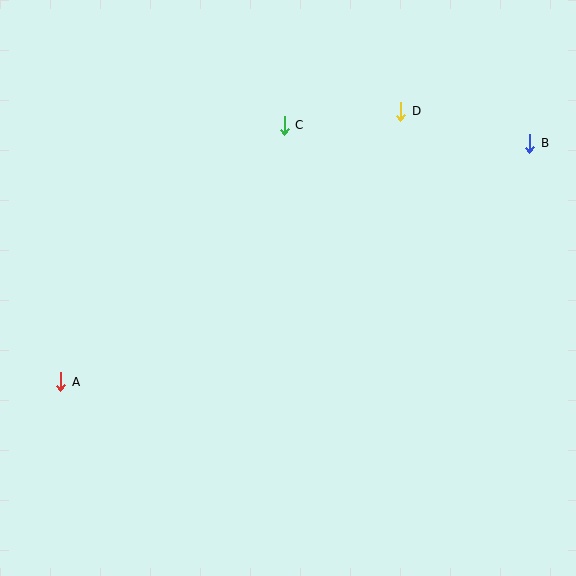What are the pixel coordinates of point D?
Point D is at (401, 111).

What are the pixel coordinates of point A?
Point A is at (61, 382).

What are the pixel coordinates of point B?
Point B is at (530, 143).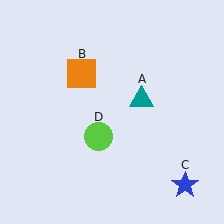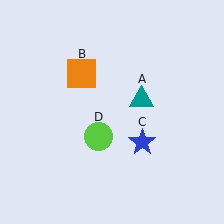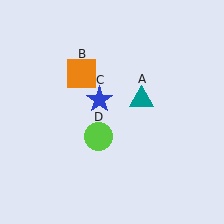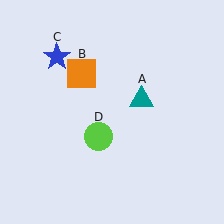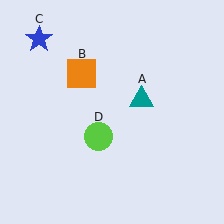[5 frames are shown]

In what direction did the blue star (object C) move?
The blue star (object C) moved up and to the left.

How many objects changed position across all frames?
1 object changed position: blue star (object C).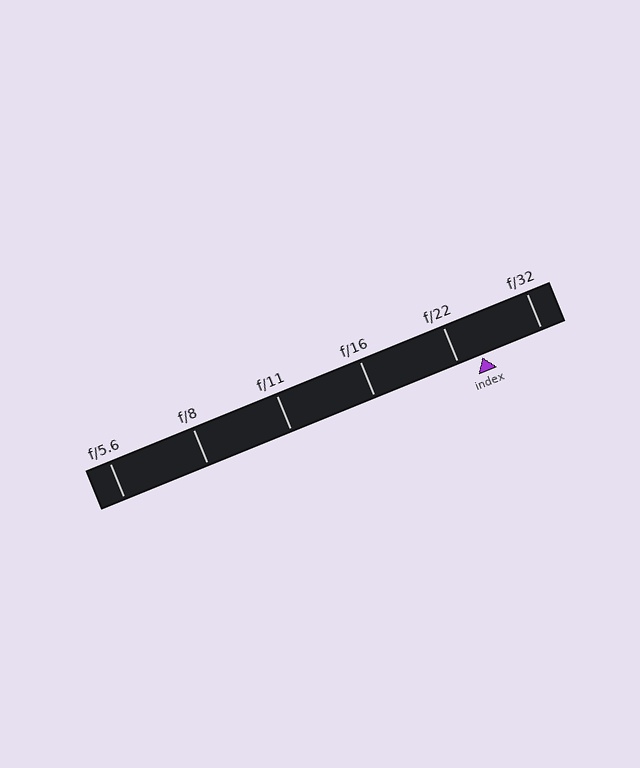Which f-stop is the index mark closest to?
The index mark is closest to f/22.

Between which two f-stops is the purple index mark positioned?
The index mark is between f/22 and f/32.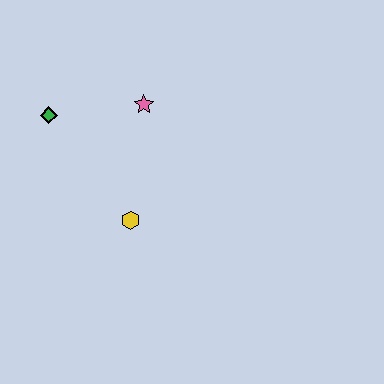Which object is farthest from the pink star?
The yellow hexagon is farthest from the pink star.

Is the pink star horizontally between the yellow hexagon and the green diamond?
No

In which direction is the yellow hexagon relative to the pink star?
The yellow hexagon is below the pink star.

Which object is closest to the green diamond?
The pink star is closest to the green diamond.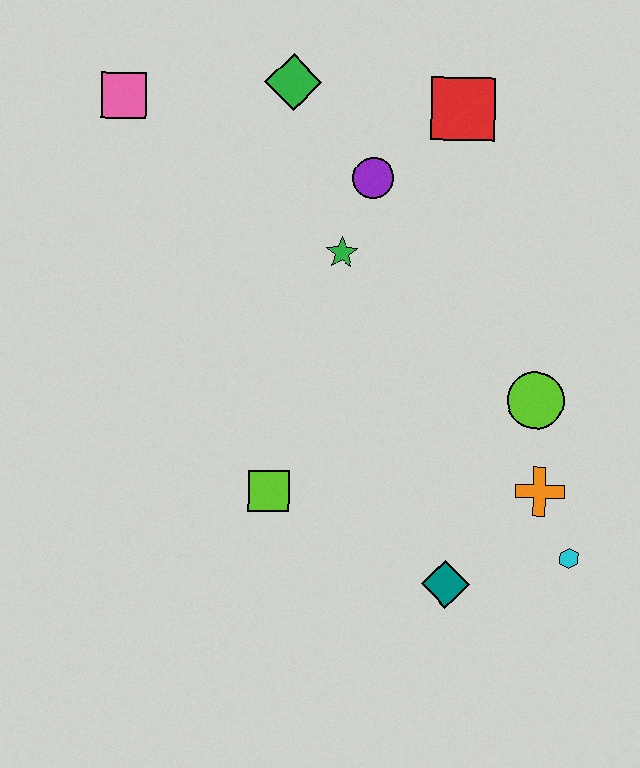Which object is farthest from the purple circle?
The cyan hexagon is farthest from the purple circle.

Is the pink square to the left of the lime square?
Yes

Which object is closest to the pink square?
The green diamond is closest to the pink square.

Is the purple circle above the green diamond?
No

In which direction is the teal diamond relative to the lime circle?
The teal diamond is below the lime circle.